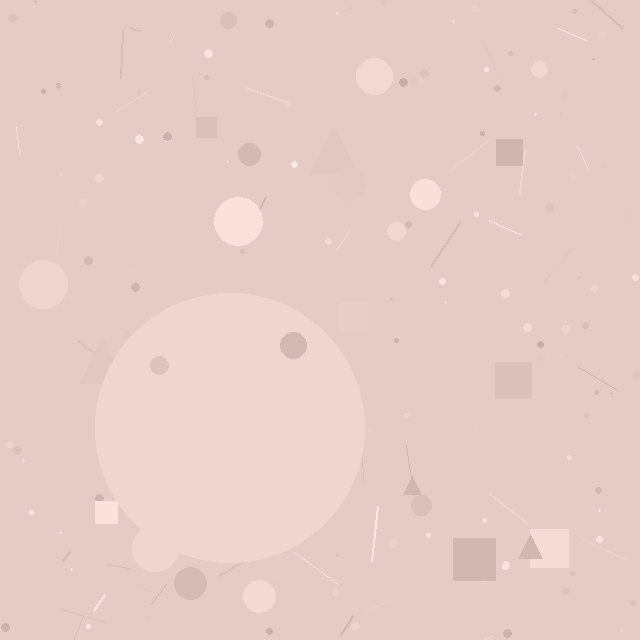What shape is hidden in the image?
A circle is hidden in the image.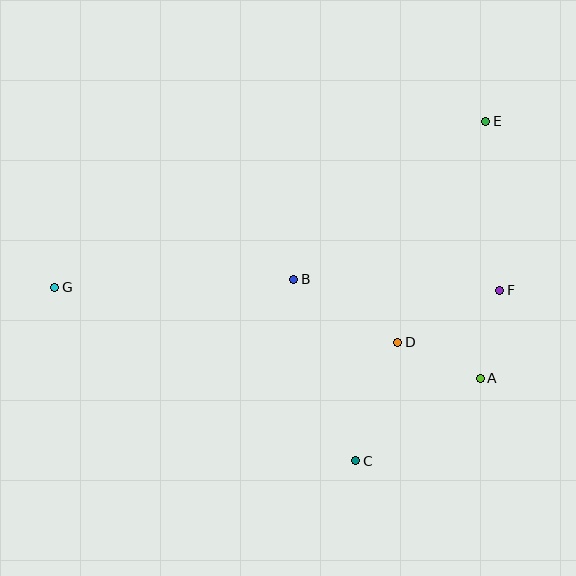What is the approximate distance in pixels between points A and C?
The distance between A and C is approximately 149 pixels.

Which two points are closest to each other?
Points A and F are closest to each other.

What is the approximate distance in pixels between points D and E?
The distance between D and E is approximately 238 pixels.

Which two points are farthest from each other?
Points E and G are farthest from each other.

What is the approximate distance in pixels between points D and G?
The distance between D and G is approximately 347 pixels.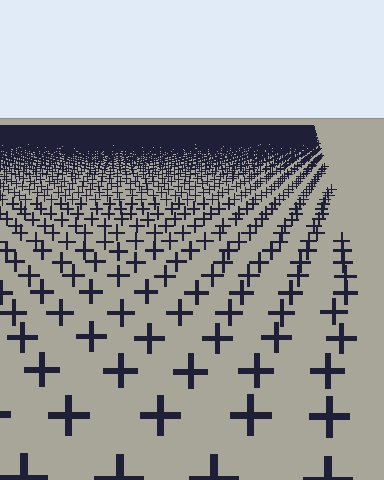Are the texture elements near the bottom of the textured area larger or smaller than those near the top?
Larger. Near the bottom, elements are closer to the viewer and appear at a bigger on-screen size.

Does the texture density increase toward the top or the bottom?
Density increases toward the top.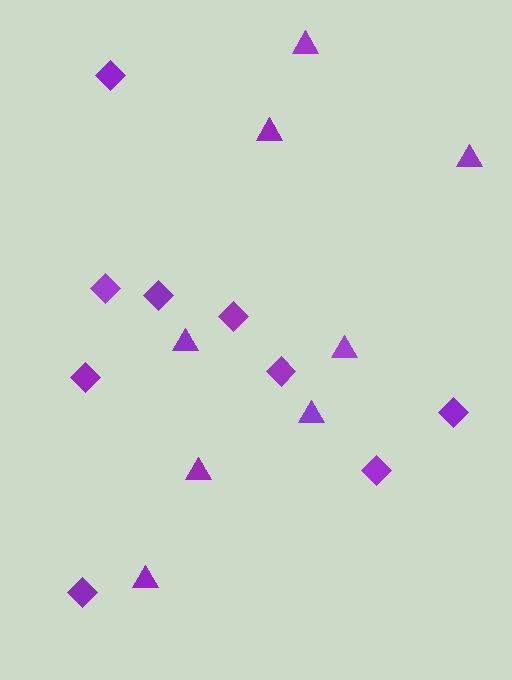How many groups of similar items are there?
There are 2 groups: one group of triangles (8) and one group of diamonds (9).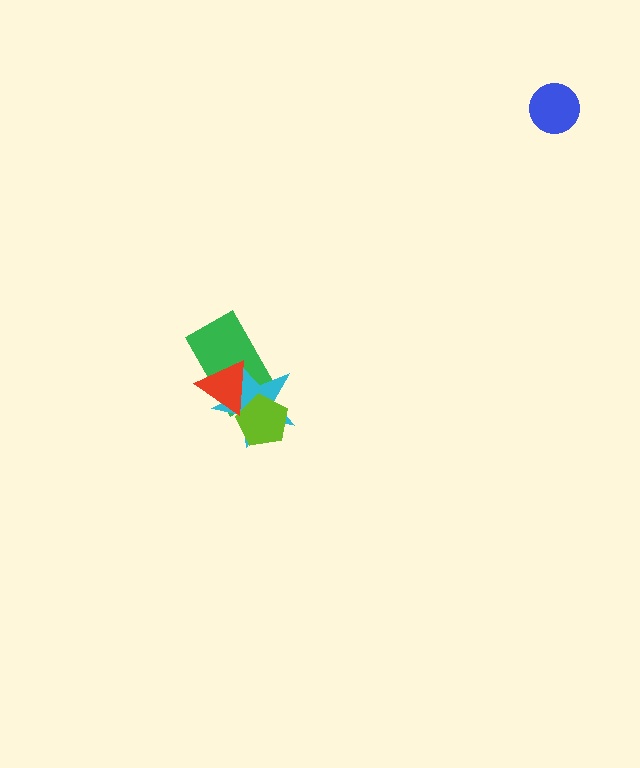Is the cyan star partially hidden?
Yes, it is partially covered by another shape.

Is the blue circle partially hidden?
No, no other shape covers it.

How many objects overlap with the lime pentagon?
3 objects overlap with the lime pentagon.